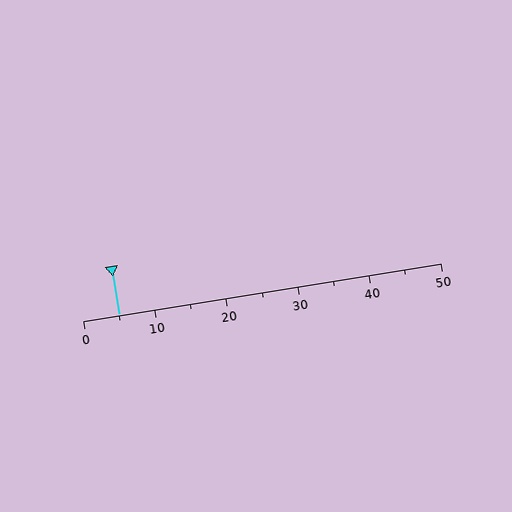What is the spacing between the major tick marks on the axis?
The major ticks are spaced 10 apart.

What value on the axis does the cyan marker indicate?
The marker indicates approximately 5.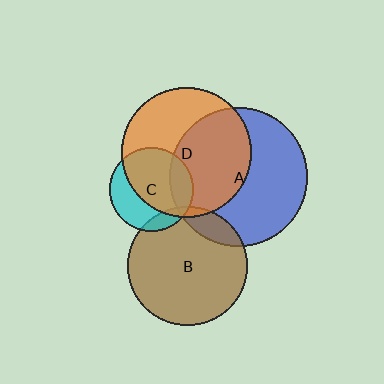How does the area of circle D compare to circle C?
Approximately 2.4 times.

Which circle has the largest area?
Circle A (blue).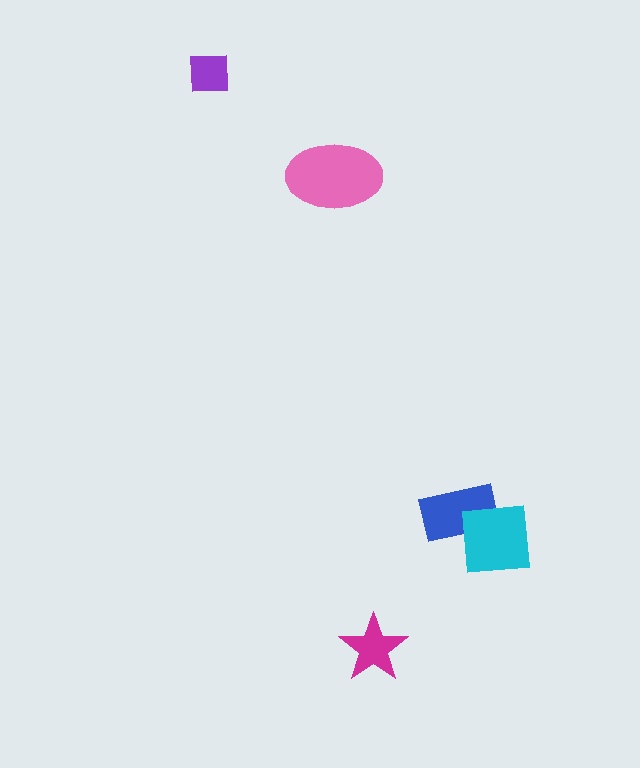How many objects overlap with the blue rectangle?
1 object overlaps with the blue rectangle.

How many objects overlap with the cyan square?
1 object overlaps with the cyan square.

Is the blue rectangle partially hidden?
Yes, it is partially covered by another shape.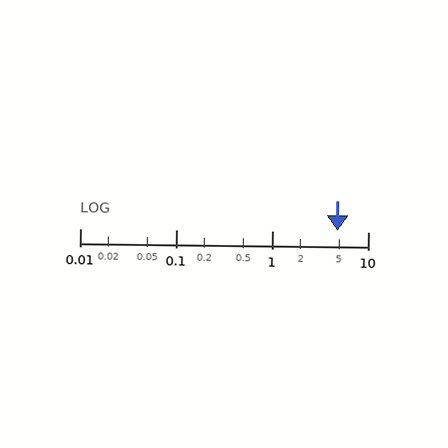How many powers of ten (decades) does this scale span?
The scale spans 3 decades, from 0.01 to 10.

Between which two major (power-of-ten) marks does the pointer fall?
The pointer is between 1 and 10.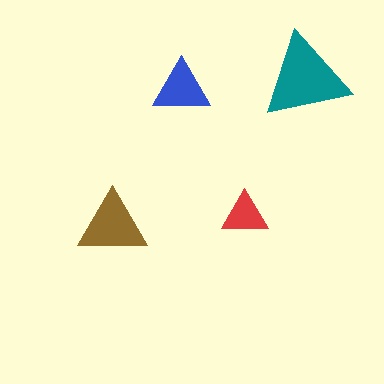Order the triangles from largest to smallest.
the teal one, the brown one, the blue one, the red one.